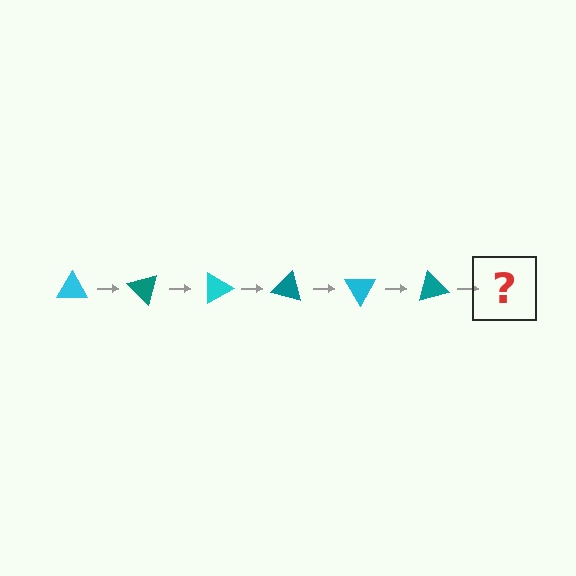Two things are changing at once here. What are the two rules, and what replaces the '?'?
The two rules are that it rotates 45 degrees each step and the color cycles through cyan and teal. The '?' should be a cyan triangle, rotated 270 degrees from the start.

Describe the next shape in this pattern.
It should be a cyan triangle, rotated 270 degrees from the start.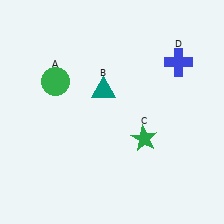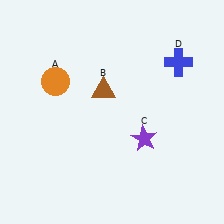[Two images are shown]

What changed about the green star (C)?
In Image 1, C is green. In Image 2, it changed to purple.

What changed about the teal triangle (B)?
In Image 1, B is teal. In Image 2, it changed to brown.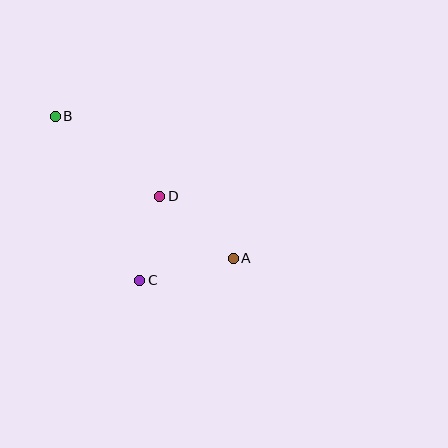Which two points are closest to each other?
Points C and D are closest to each other.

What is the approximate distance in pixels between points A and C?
The distance between A and C is approximately 96 pixels.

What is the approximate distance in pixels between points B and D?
The distance between B and D is approximately 131 pixels.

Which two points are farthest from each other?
Points A and B are farthest from each other.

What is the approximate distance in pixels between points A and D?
The distance between A and D is approximately 97 pixels.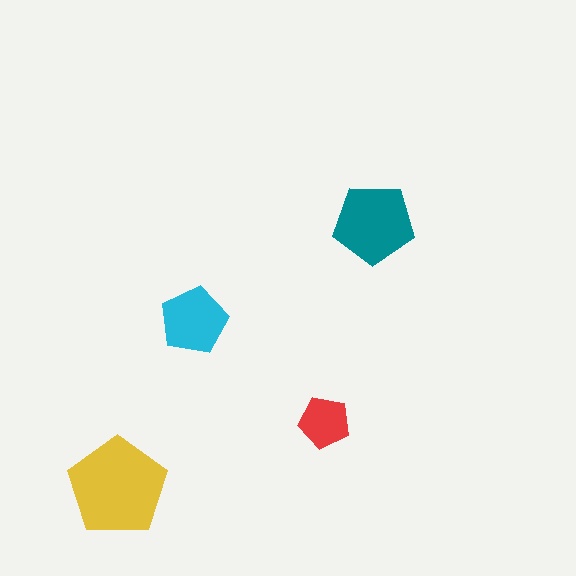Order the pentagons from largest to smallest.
the yellow one, the teal one, the cyan one, the red one.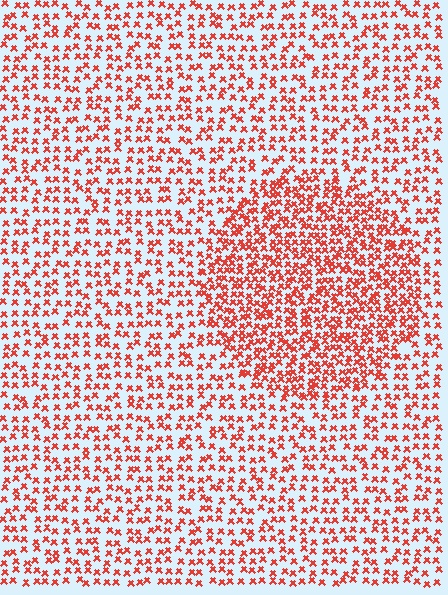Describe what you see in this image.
The image contains small red elements arranged at two different densities. A circle-shaped region is visible where the elements are more densely packed than the surrounding area.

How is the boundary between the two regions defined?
The boundary is defined by a change in element density (approximately 1.8x ratio). All elements are the same color, size, and shape.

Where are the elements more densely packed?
The elements are more densely packed inside the circle boundary.